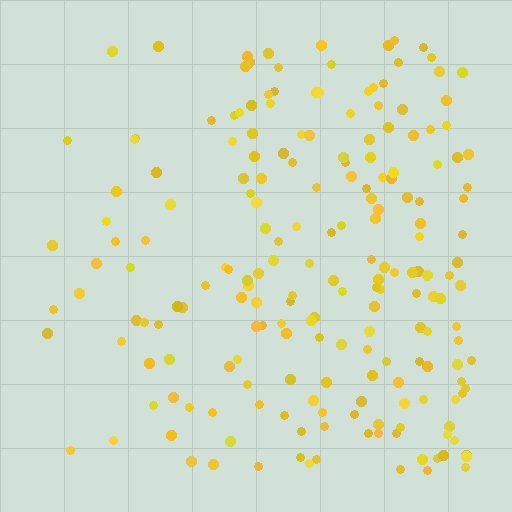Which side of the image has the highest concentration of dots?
The right.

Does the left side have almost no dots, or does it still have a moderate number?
Still a moderate number, just noticeably fewer than the right.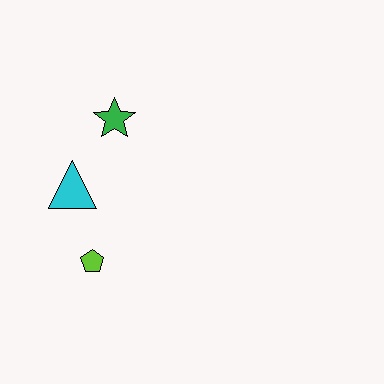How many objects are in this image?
There are 3 objects.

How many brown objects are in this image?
There are no brown objects.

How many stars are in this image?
There is 1 star.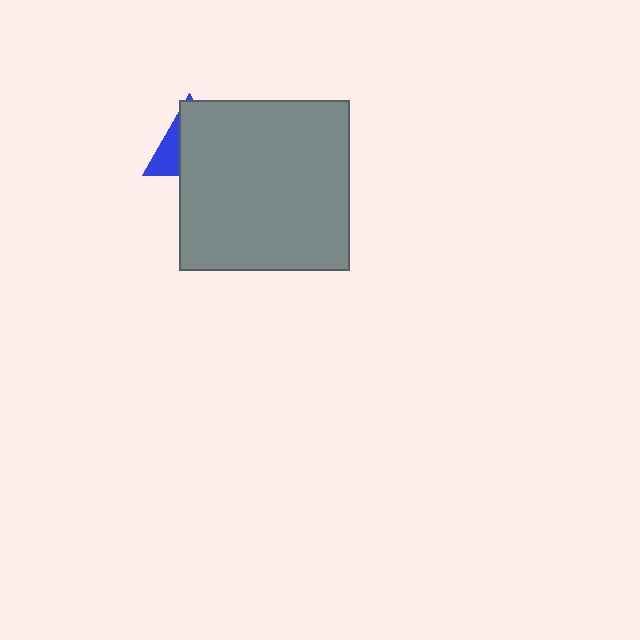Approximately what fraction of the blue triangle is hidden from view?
Roughly 68% of the blue triangle is hidden behind the gray square.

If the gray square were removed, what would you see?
You would see the complete blue triangle.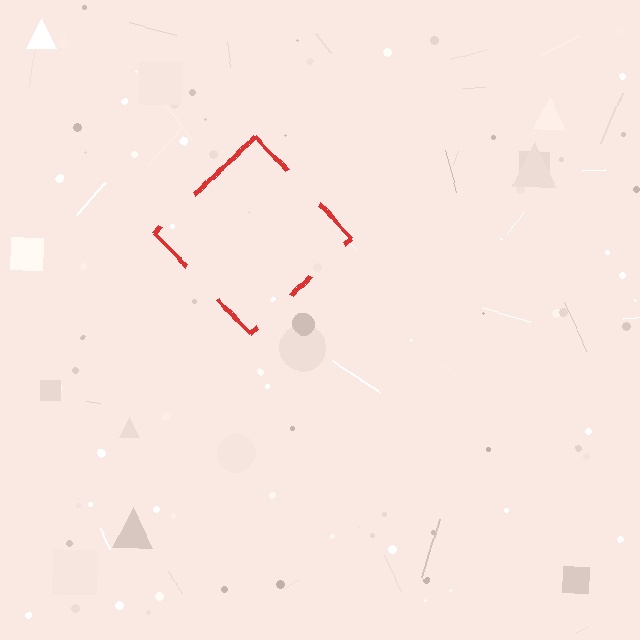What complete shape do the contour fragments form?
The contour fragments form a diamond.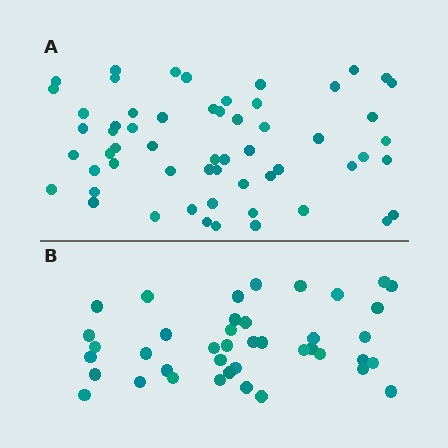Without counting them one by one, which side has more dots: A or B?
Region A (the top region) has more dots.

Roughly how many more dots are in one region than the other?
Region A has approximately 15 more dots than region B.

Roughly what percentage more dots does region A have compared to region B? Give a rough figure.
About 40% more.